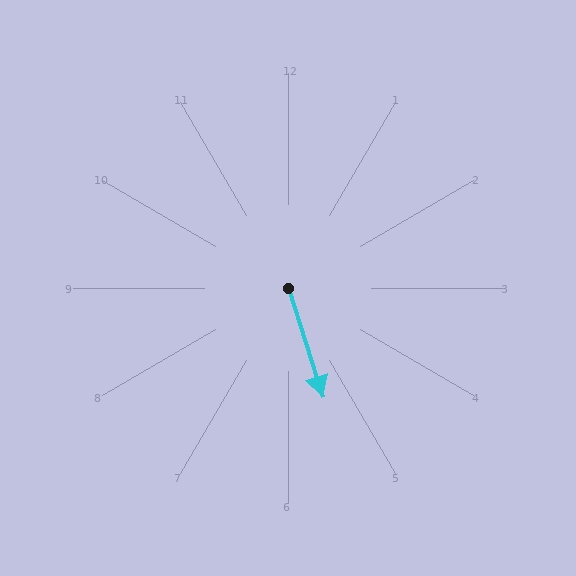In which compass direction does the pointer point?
South.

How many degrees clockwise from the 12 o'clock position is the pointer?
Approximately 162 degrees.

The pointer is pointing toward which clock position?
Roughly 5 o'clock.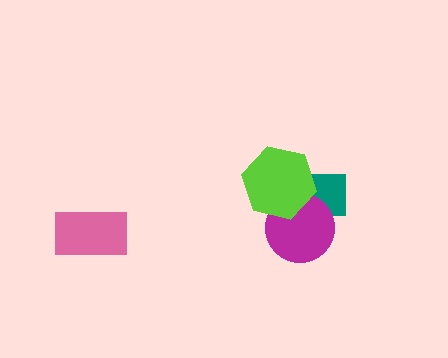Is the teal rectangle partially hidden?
Yes, it is partially covered by another shape.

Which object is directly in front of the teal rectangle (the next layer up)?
The magenta circle is directly in front of the teal rectangle.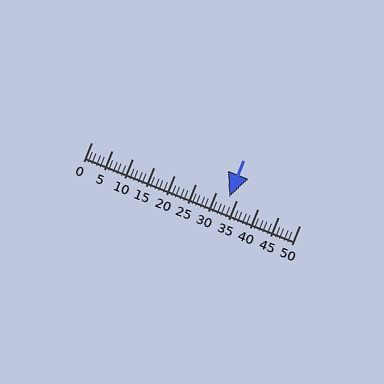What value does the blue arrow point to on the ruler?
The blue arrow points to approximately 33.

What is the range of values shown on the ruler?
The ruler shows values from 0 to 50.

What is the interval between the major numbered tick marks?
The major tick marks are spaced 5 units apart.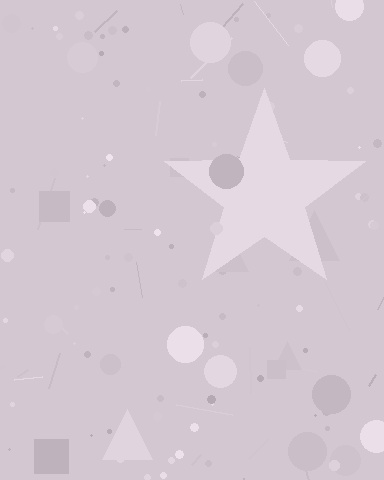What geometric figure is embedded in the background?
A star is embedded in the background.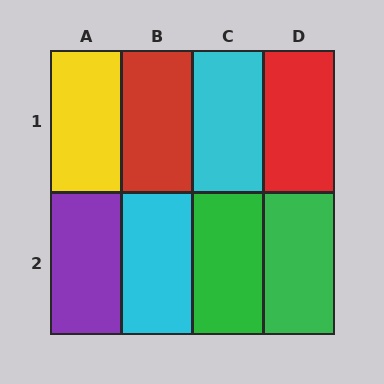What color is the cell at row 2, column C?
Green.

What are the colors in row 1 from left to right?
Yellow, red, cyan, red.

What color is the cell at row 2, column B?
Cyan.